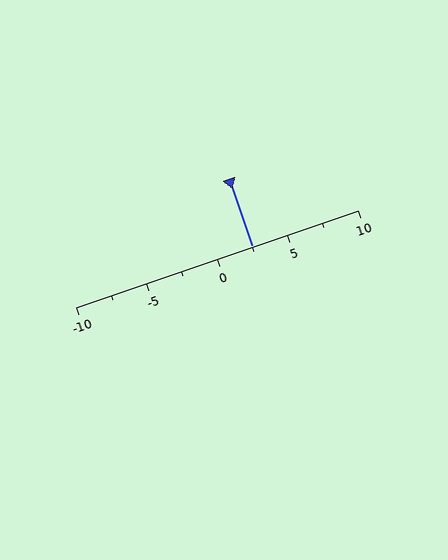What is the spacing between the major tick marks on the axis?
The major ticks are spaced 5 apart.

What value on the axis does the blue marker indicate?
The marker indicates approximately 2.5.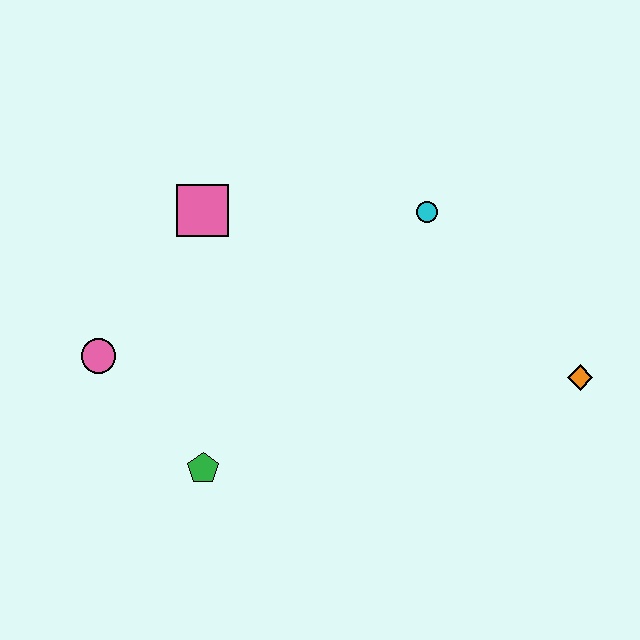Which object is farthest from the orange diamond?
The pink circle is farthest from the orange diamond.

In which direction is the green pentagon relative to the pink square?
The green pentagon is below the pink square.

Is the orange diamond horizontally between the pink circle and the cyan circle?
No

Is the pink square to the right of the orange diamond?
No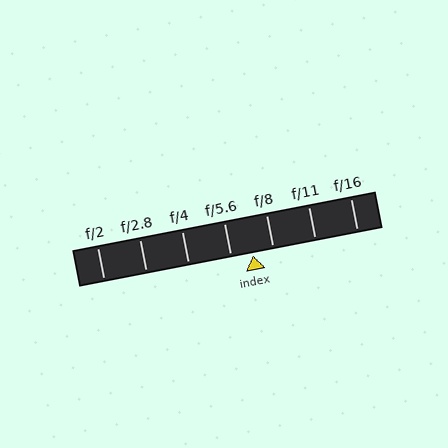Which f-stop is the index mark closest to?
The index mark is closest to f/8.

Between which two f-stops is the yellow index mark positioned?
The index mark is between f/5.6 and f/8.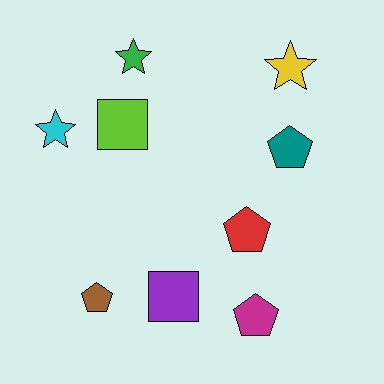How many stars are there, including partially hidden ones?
There are 3 stars.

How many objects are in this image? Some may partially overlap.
There are 9 objects.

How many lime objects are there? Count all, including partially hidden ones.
There is 1 lime object.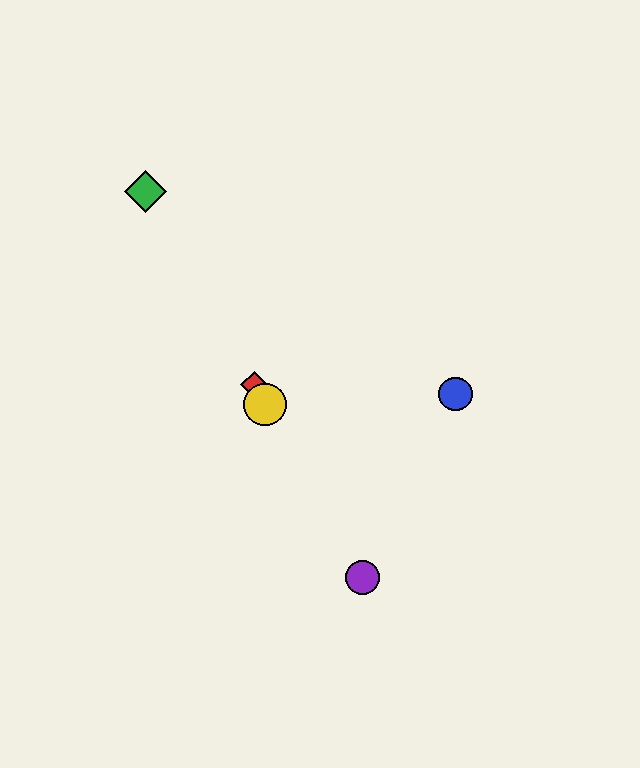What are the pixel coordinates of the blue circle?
The blue circle is at (455, 394).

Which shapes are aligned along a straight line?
The red diamond, the green diamond, the yellow circle, the purple circle are aligned along a straight line.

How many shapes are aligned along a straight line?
4 shapes (the red diamond, the green diamond, the yellow circle, the purple circle) are aligned along a straight line.